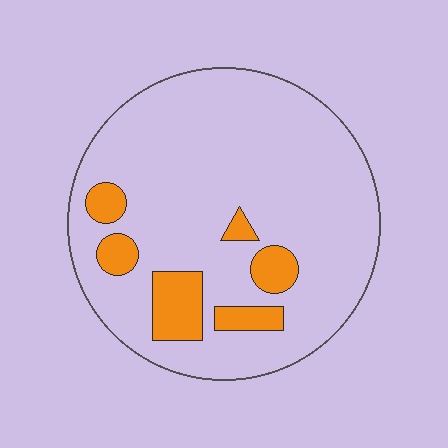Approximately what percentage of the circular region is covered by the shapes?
Approximately 15%.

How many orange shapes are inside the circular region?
6.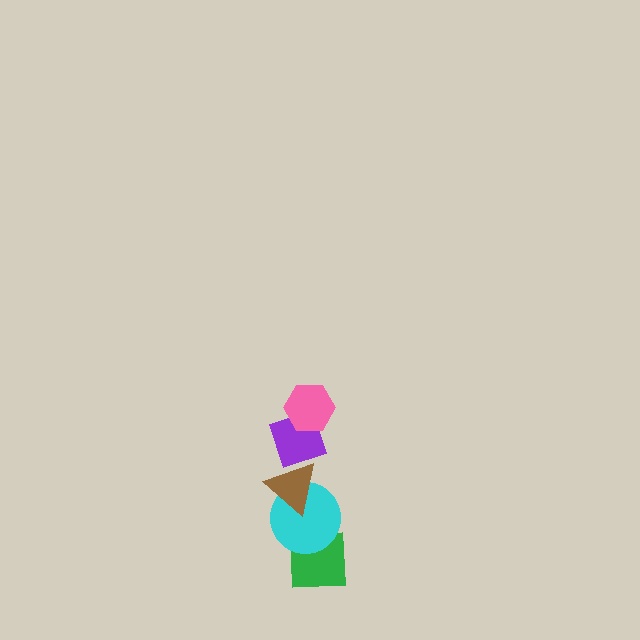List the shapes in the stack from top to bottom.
From top to bottom: the pink hexagon, the purple diamond, the brown triangle, the cyan circle, the green square.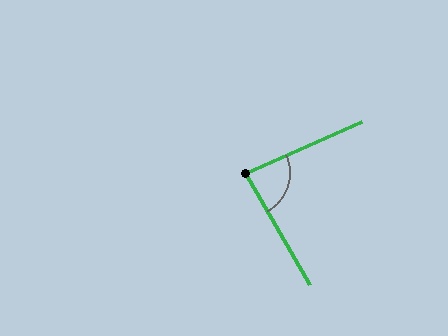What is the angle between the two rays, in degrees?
Approximately 84 degrees.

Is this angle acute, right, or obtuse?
It is acute.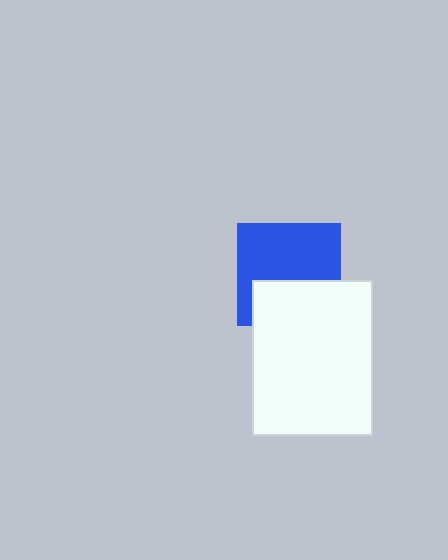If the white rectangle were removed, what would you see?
You would see the complete blue square.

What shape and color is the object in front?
The object in front is a white rectangle.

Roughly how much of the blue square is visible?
About half of it is visible (roughly 61%).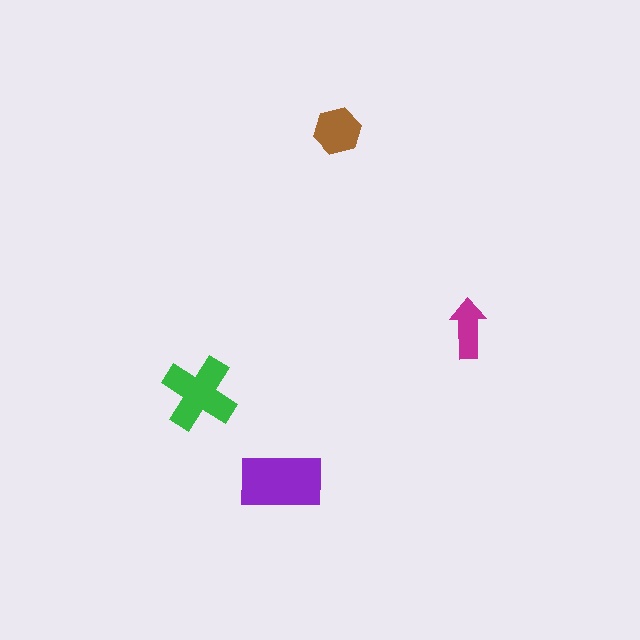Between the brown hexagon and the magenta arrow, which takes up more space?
The brown hexagon.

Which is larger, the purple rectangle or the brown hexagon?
The purple rectangle.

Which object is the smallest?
The magenta arrow.